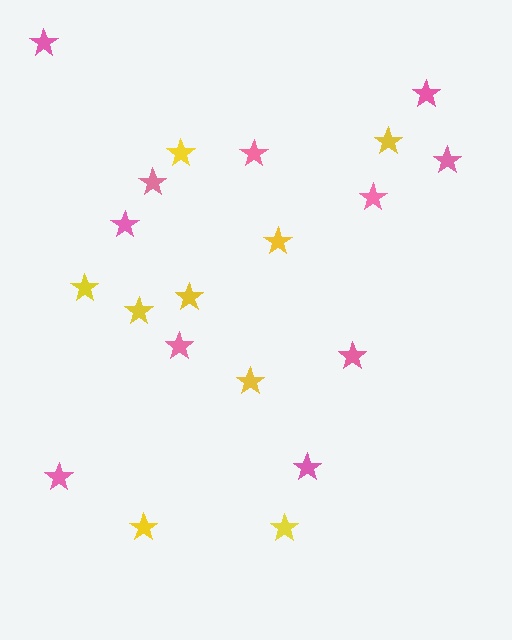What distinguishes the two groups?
There are 2 groups: one group of pink stars (11) and one group of yellow stars (9).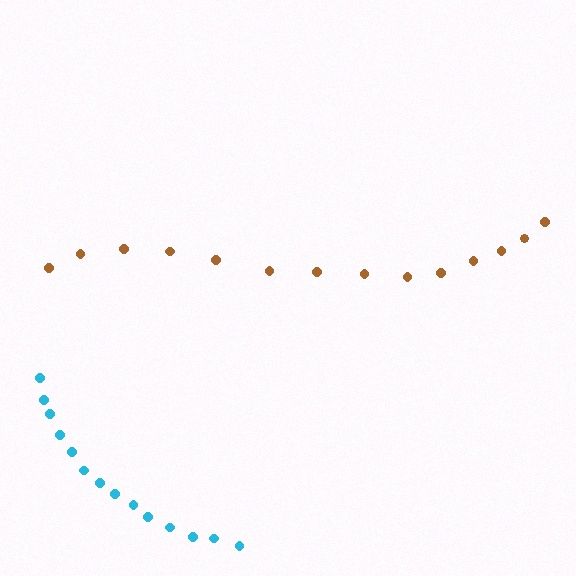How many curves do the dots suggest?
There are 2 distinct paths.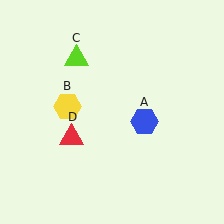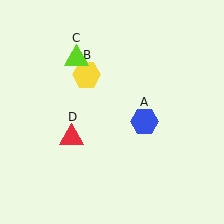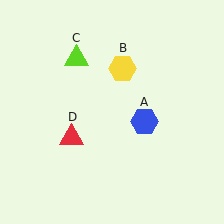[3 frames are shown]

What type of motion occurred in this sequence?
The yellow hexagon (object B) rotated clockwise around the center of the scene.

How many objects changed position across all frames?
1 object changed position: yellow hexagon (object B).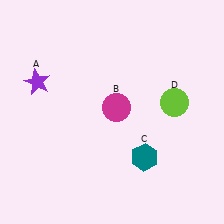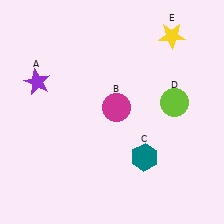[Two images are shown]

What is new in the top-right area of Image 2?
A yellow star (E) was added in the top-right area of Image 2.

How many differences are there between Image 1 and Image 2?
There is 1 difference between the two images.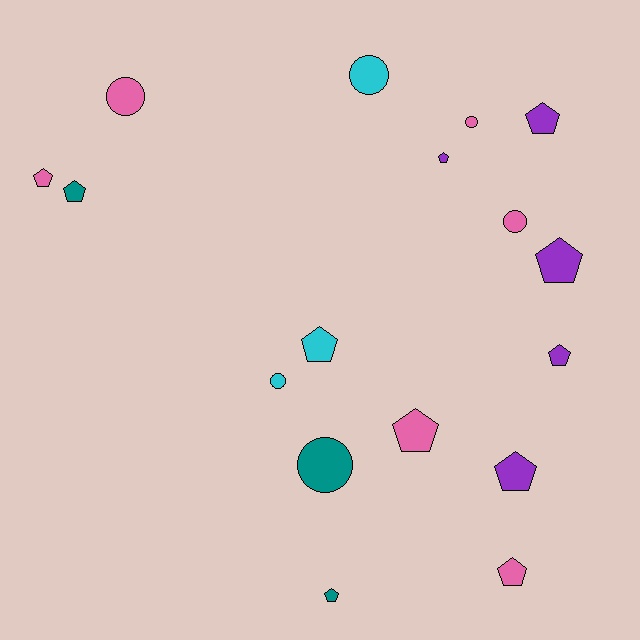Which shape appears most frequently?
Pentagon, with 11 objects.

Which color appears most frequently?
Pink, with 6 objects.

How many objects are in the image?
There are 17 objects.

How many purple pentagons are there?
There are 5 purple pentagons.